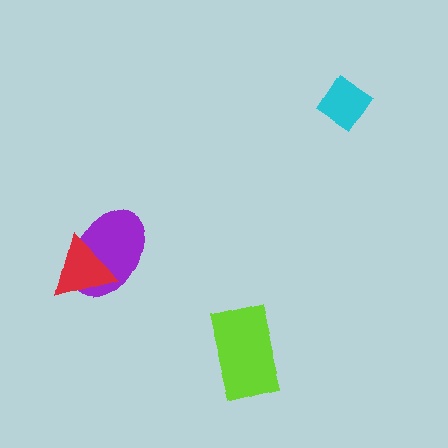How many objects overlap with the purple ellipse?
1 object overlaps with the purple ellipse.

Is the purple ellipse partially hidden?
Yes, it is partially covered by another shape.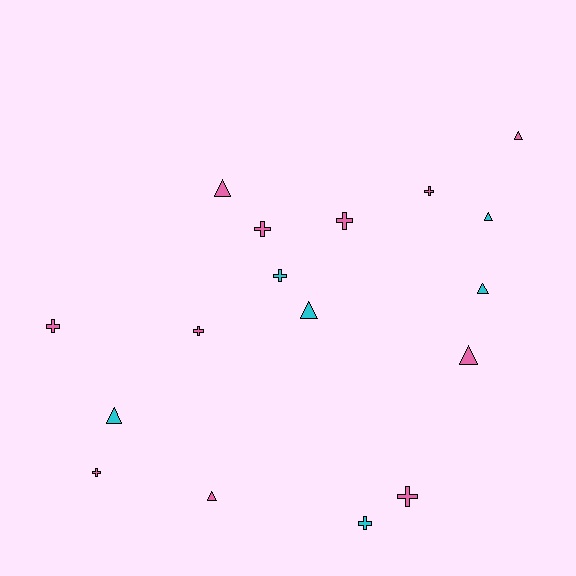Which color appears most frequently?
Pink, with 11 objects.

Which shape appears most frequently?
Cross, with 9 objects.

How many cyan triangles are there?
There are 4 cyan triangles.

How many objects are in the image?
There are 17 objects.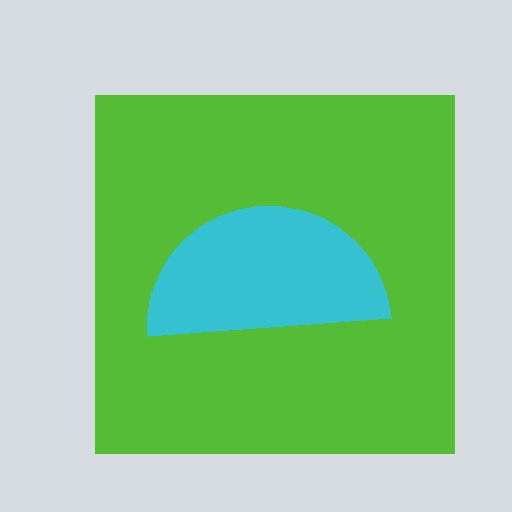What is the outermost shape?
The lime square.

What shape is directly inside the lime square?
The cyan semicircle.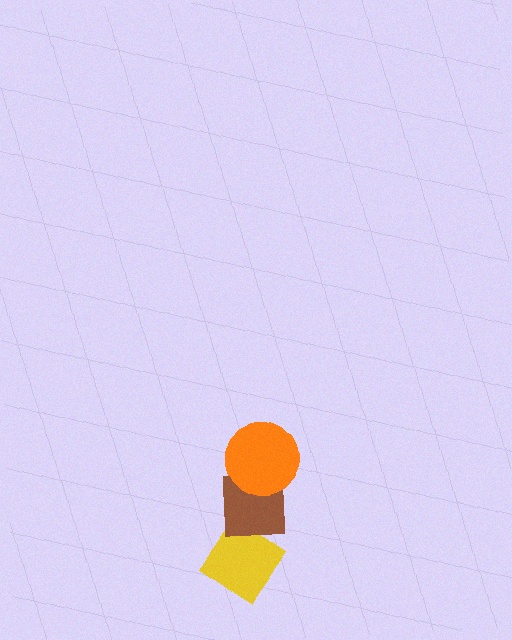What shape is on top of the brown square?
The orange circle is on top of the brown square.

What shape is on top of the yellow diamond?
The brown square is on top of the yellow diamond.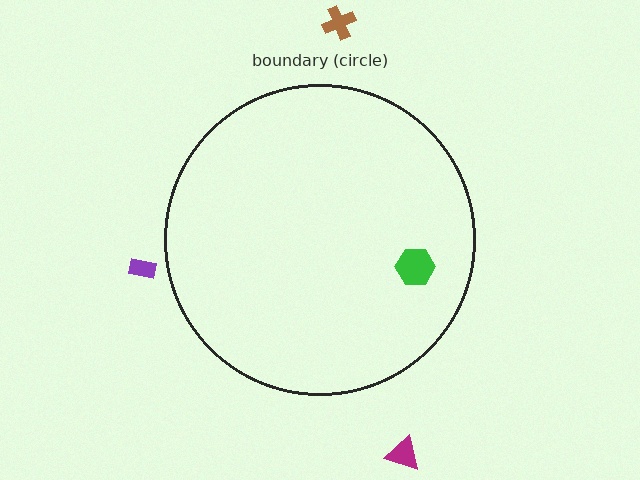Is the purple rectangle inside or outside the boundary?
Outside.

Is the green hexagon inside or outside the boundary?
Inside.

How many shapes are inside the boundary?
1 inside, 3 outside.